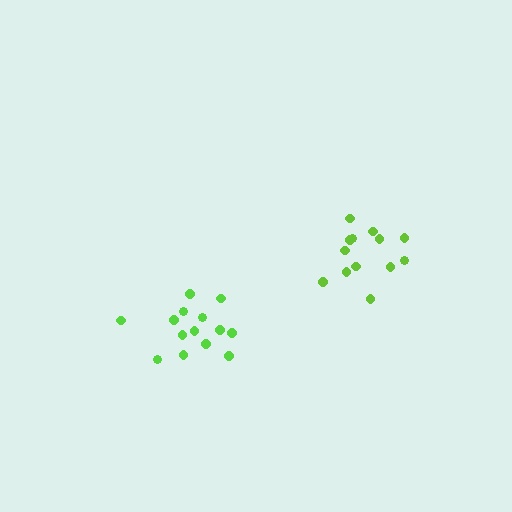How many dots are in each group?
Group 1: 13 dots, Group 2: 14 dots (27 total).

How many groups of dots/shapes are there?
There are 2 groups.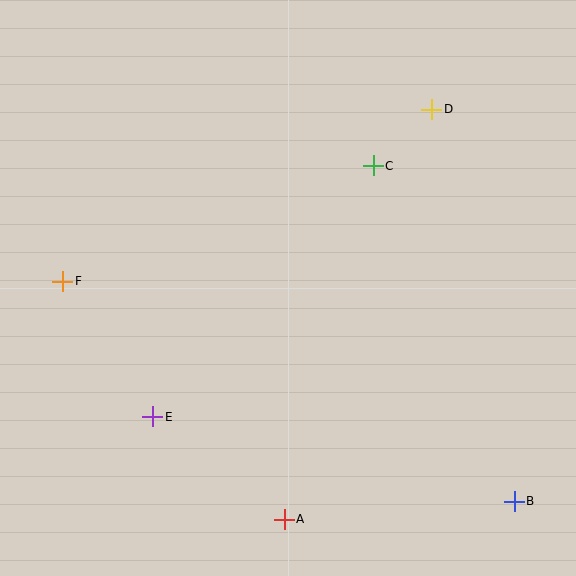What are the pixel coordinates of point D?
Point D is at (432, 109).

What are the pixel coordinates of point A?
Point A is at (284, 519).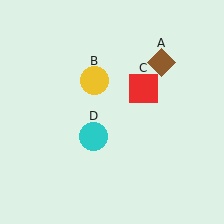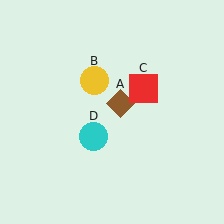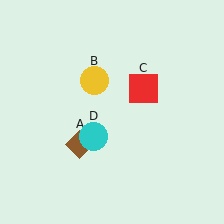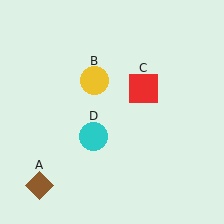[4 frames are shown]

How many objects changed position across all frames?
1 object changed position: brown diamond (object A).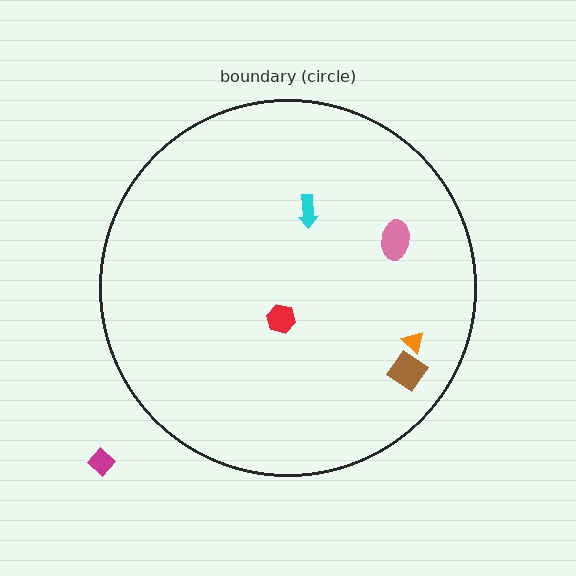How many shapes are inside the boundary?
5 inside, 1 outside.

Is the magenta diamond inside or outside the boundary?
Outside.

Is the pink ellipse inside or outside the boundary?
Inside.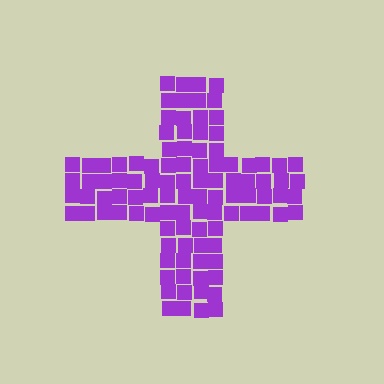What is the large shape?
The large shape is a cross.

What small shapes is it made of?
It is made of small squares.